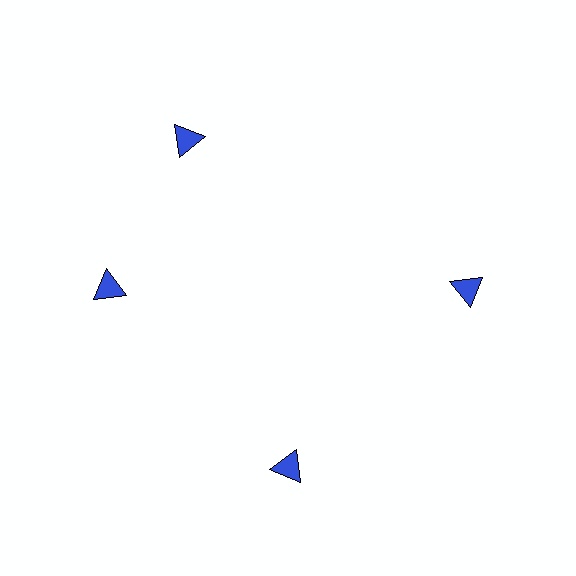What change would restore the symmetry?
The symmetry would be restored by rotating it back into even spacing with its neighbors so that all 4 triangles sit at equal angles and equal distance from the center.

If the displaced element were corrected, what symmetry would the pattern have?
It would have 4-fold rotational symmetry — the pattern would map onto itself every 90 degrees.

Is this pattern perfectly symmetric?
No. The 4 blue triangles are arranged in a ring, but one element near the 12 o'clock position is rotated out of alignment along the ring, breaking the 4-fold rotational symmetry.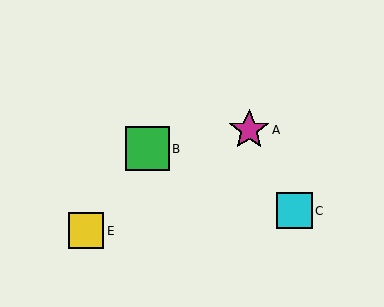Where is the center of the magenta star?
The center of the magenta star is at (249, 130).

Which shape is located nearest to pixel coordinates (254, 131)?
The magenta star (labeled A) at (249, 130) is nearest to that location.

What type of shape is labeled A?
Shape A is a magenta star.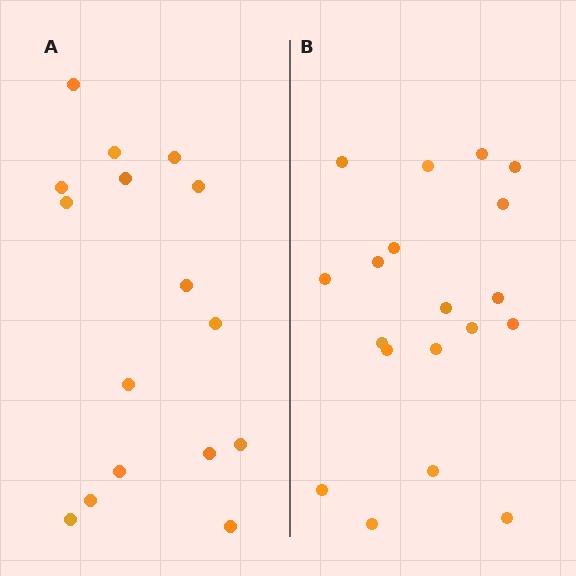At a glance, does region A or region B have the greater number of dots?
Region B (the right region) has more dots.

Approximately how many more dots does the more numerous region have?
Region B has just a few more — roughly 2 or 3 more dots than region A.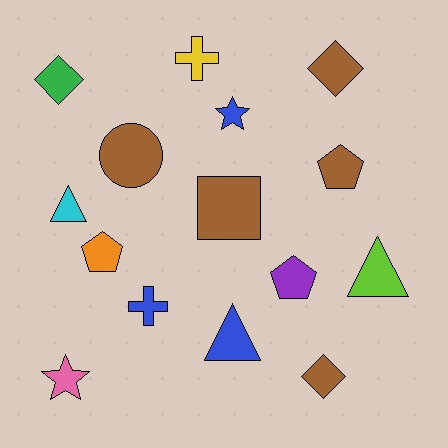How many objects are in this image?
There are 15 objects.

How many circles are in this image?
There is 1 circle.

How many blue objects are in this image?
There are 3 blue objects.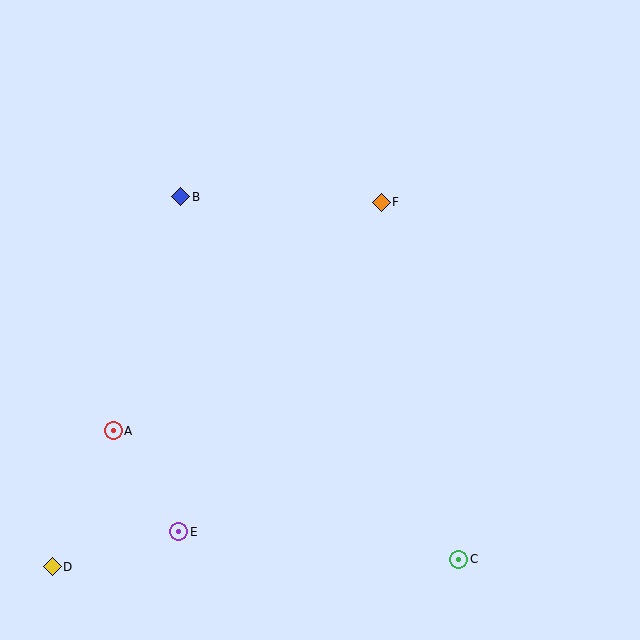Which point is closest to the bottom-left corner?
Point D is closest to the bottom-left corner.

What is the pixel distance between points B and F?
The distance between B and F is 201 pixels.